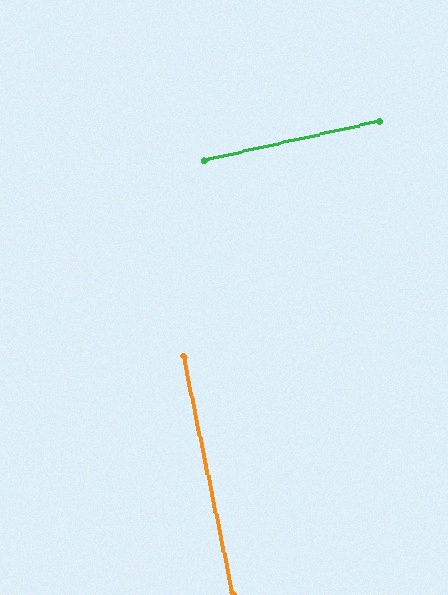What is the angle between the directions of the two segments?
Approximately 89 degrees.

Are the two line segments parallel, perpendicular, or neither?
Perpendicular — they meet at approximately 89°.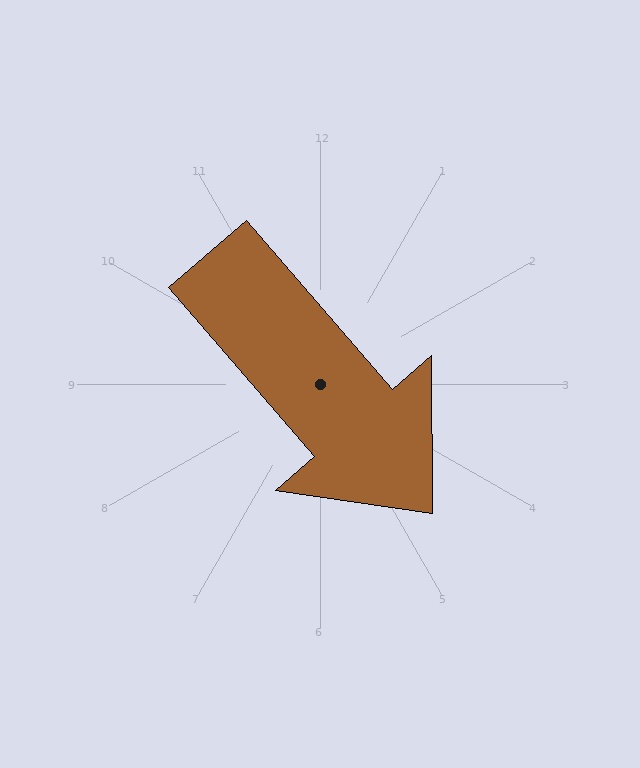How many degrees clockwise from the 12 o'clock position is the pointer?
Approximately 139 degrees.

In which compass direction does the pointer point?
Southeast.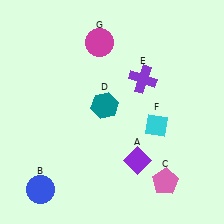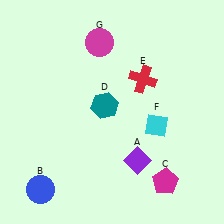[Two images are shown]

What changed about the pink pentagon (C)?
In Image 1, C is pink. In Image 2, it changed to magenta.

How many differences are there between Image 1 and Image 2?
There are 2 differences between the two images.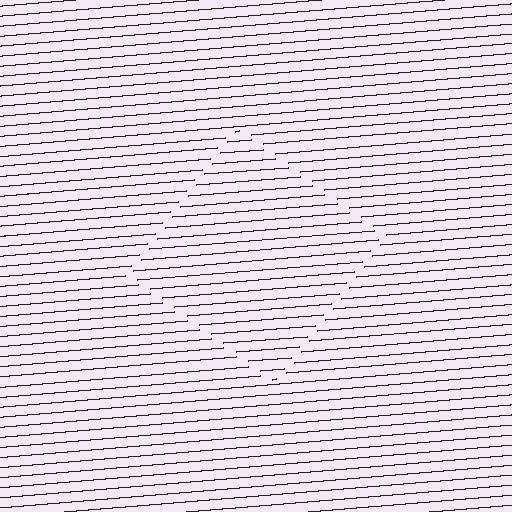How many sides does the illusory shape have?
4 sides — the line-ends trace a square.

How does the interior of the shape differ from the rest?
The interior of the shape contains the same grating, shifted by half a period — the contour is defined by the phase discontinuity where line-ends from the inner and outer gratings abut.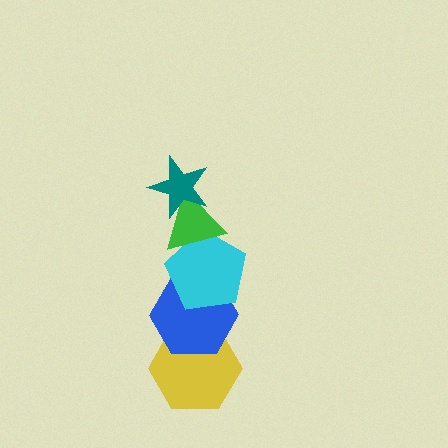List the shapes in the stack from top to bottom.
From top to bottom: the teal star, the green triangle, the cyan pentagon, the blue hexagon, the yellow hexagon.